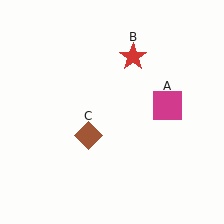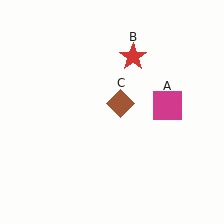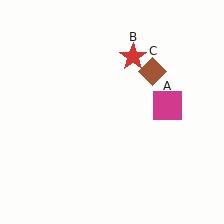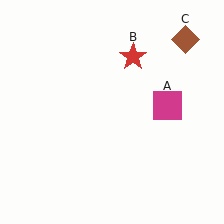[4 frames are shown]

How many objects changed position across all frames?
1 object changed position: brown diamond (object C).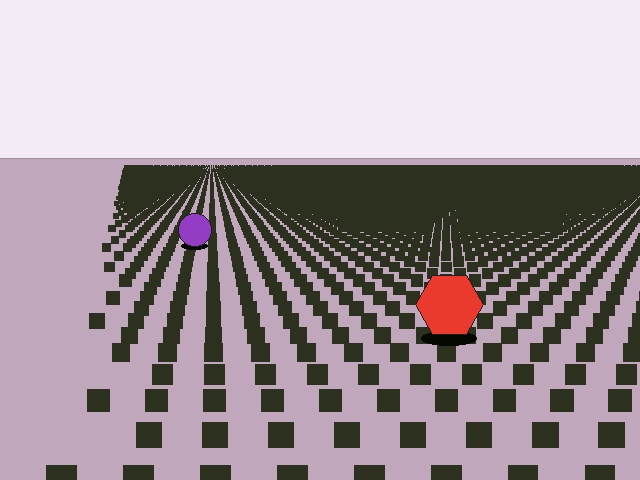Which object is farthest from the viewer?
The purple circle is farthest from the viewer. It appears smaller and the ground texture around it is denser.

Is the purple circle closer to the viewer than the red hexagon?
No. The red hexagon is closer — you can tell from the texture gradient: the ground texture is coarser near it.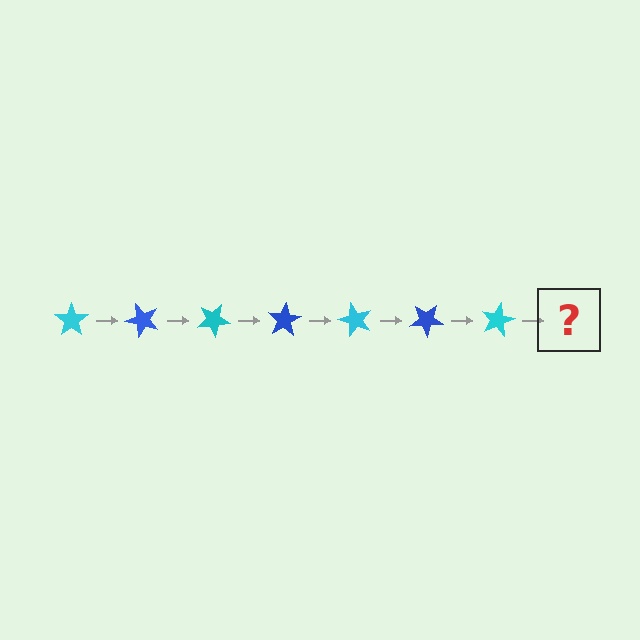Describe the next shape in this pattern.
It should be a blue star, rotated 350 degrees from the start.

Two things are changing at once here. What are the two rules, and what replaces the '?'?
The two rules are that it rotates 50 degrees each step and the color cycles through cyan and blue. The '?' should be a blue star, rotated 350 degrees from the start.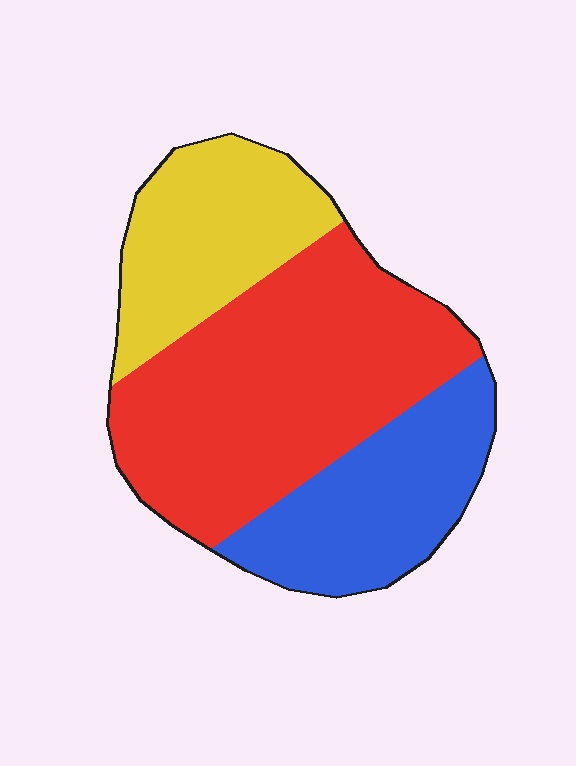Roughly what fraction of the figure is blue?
Blue covers 26% of the figure.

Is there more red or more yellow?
Red.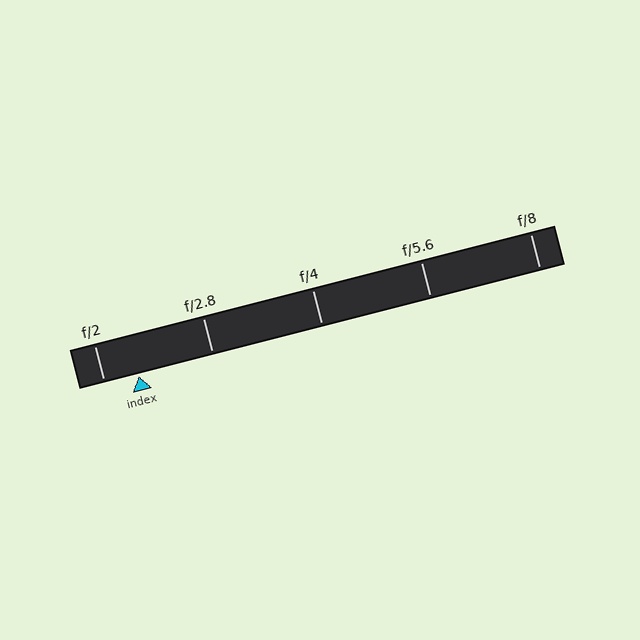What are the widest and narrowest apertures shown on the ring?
The widest aperture shown is f/2 and the narrowest is f/8.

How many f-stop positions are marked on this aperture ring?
There are 5 f-stop positions marked.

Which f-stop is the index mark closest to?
The index mark is closest to f/2.